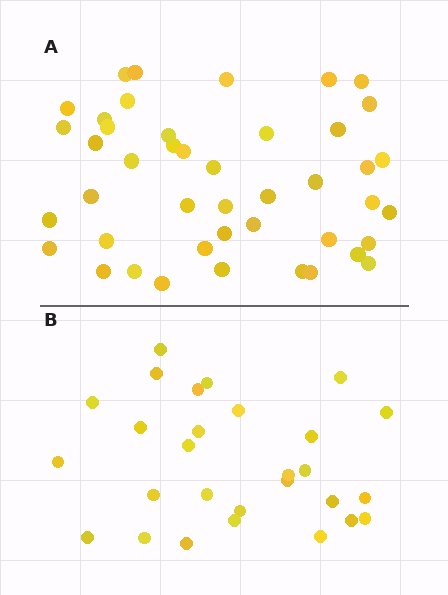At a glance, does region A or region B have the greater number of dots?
Region A (the top region) has more dots.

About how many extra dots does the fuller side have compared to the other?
Region A has approximately 15 more dots than region B.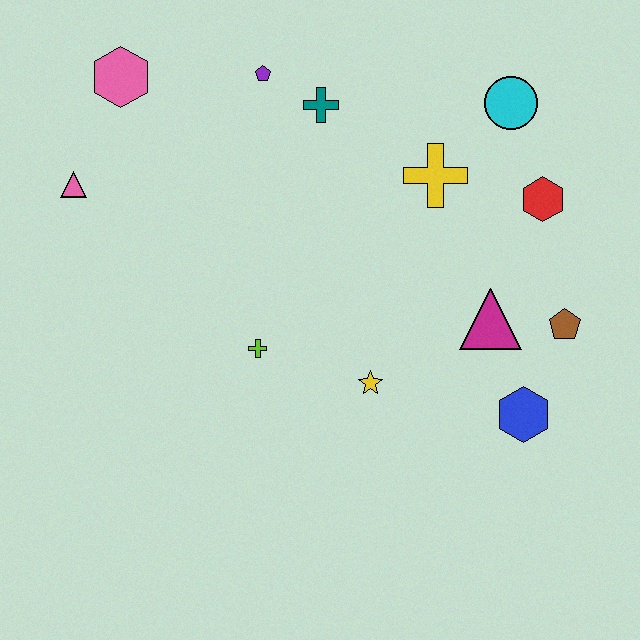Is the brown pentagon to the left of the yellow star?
No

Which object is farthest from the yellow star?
The pink hexagon is farthest from the yellow star.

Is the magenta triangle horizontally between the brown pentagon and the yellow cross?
Yes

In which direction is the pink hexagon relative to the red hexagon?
The pink hexagon is to the left of the red hexagon.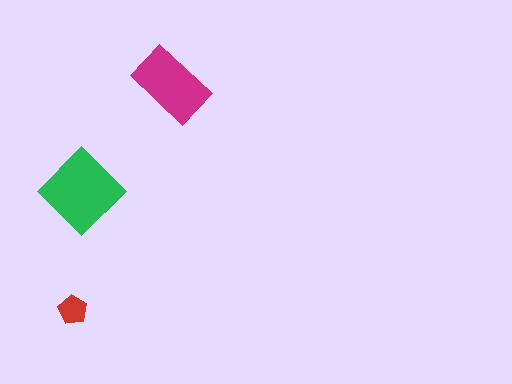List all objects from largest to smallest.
The green diamond, the magenta rectangle, the red pentagon.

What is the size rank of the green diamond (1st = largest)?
1st.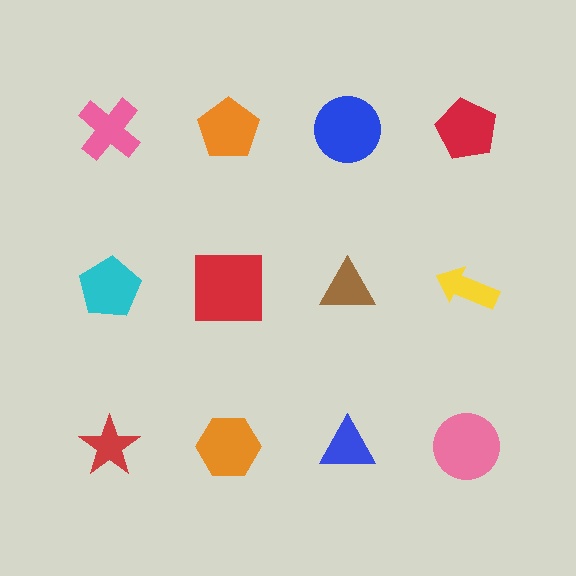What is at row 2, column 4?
A yellow arrow.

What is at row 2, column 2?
A red square.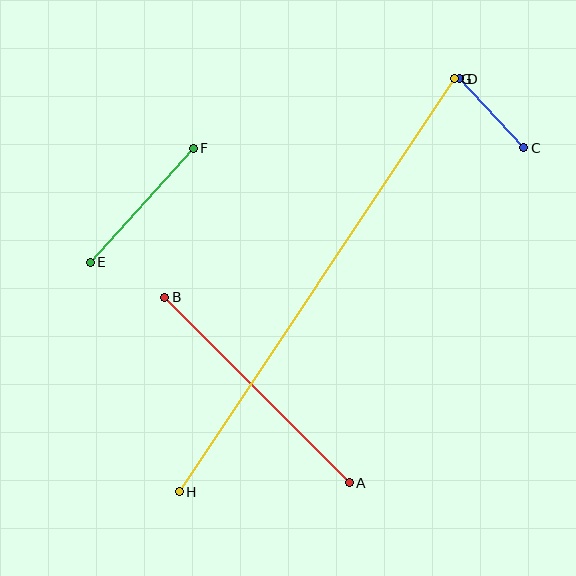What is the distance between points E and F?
The distance is approximately 154 pixels.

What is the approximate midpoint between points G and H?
The midpoint is at approximately (317, 285) pixels.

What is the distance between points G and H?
The distance is approximately 497 pixels.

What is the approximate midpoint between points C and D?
The midpoint is at approximately (492, 113) pixels.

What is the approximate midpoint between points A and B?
The midpoint is at approximately (257, 390) pixels.